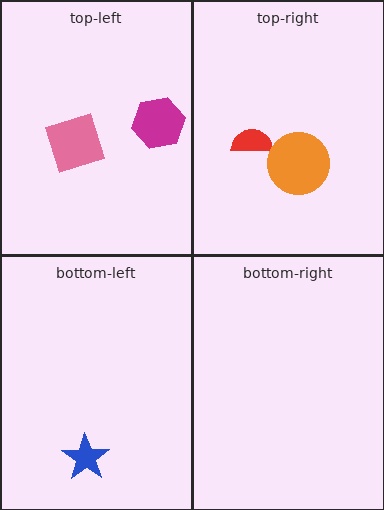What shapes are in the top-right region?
The red semicircle, the orange circle.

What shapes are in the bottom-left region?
The blue star.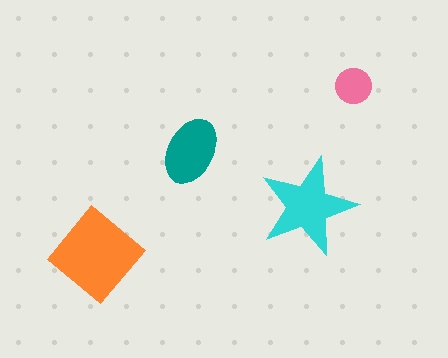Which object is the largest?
The orange diamond.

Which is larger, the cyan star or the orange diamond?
The orange diamond.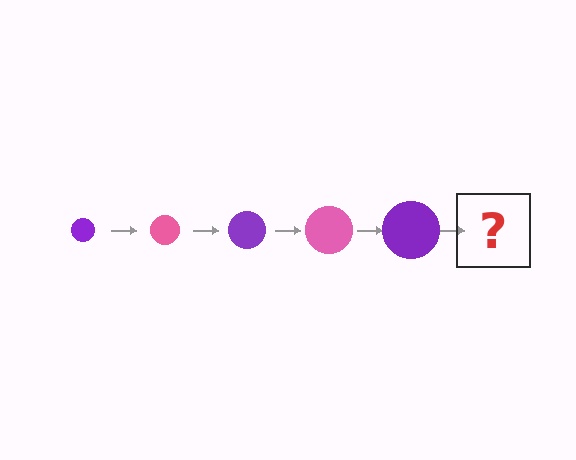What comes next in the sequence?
The next element should be a pink circle, larger than the previous one.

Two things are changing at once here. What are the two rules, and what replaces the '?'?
The two rules are that the circle grows larger each step and the color cycles through purple and pink. The '?' should be a pink circle, larger than the previous one.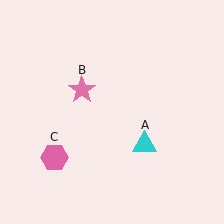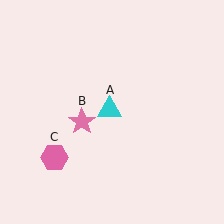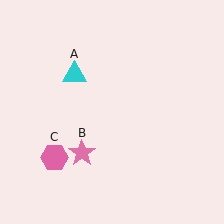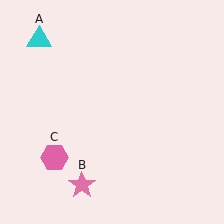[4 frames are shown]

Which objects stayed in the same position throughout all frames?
Pink hexagon (object C) remained stationary.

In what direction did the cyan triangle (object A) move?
The cyan triangle (object A) moved up and to the left.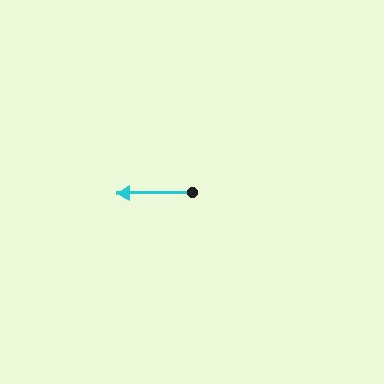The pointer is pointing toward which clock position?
Roughly 9 o'clock.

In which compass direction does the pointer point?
West.